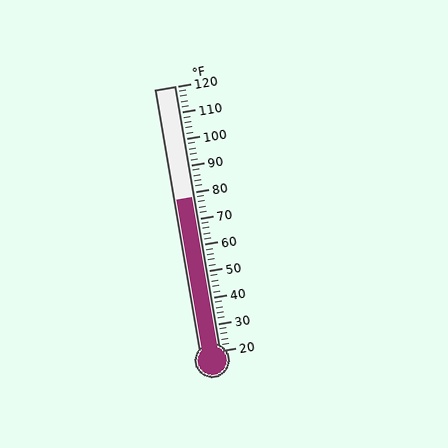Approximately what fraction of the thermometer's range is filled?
The thermometer is filled to approximately 60% of its range.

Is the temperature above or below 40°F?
The temperature is above 40°F.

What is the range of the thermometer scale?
The thermometer scale ranges from 20°F to 120°F.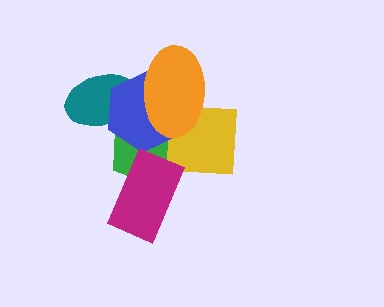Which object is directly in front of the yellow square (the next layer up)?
The blue hexagon is directly in front of the yellow square.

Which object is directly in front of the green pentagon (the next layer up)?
The teal ellipse is directly in front of the green pentagon.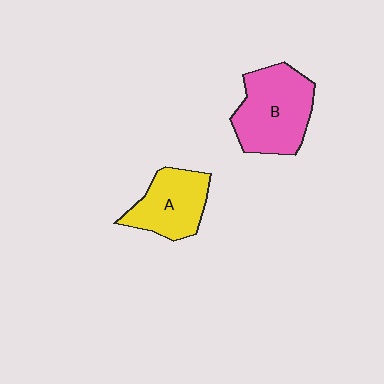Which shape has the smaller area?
Shape A (yellow).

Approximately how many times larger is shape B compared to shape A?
Approximately 1.4 times.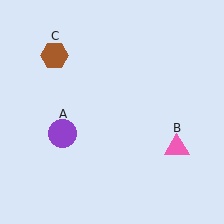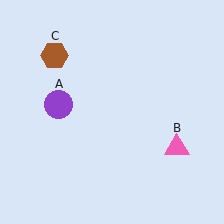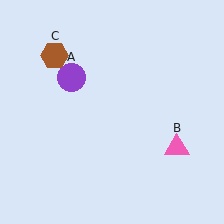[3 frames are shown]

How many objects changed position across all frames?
1 object changed position: purple circle (object A).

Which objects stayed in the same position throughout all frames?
Pink triangle (object B) and brown hexagon (object C) remained stationary.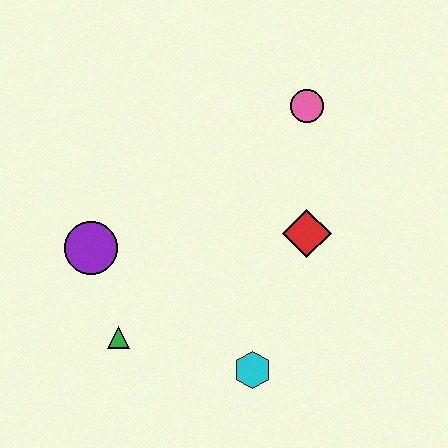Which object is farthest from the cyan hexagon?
The pink circle is farthest from the cyan hexagon.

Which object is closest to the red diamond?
The pink circle is closest to the red diamond.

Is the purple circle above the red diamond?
No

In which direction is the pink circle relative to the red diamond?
The pink circle is above the red diamond.